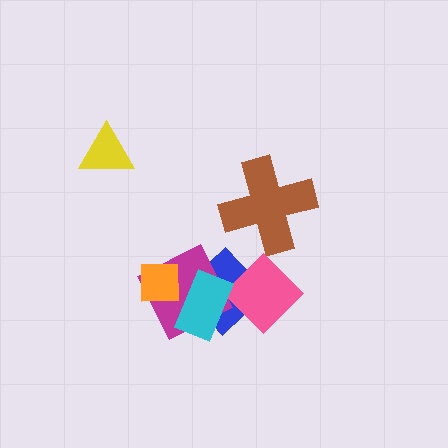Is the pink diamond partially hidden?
Yes, it is partially covered by another shape.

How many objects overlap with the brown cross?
0 objects overlap with the brown cross.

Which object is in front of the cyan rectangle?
The orange square is in front of the cyan rectangle.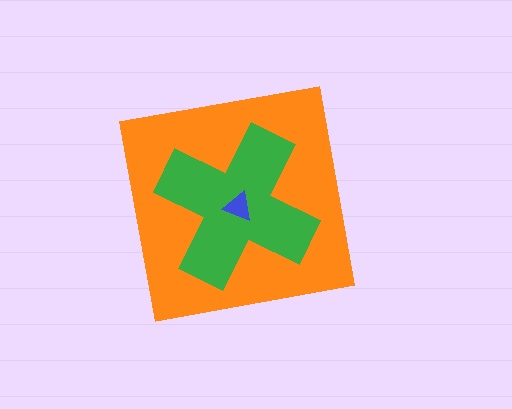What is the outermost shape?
The orange square.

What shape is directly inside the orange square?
The green cross.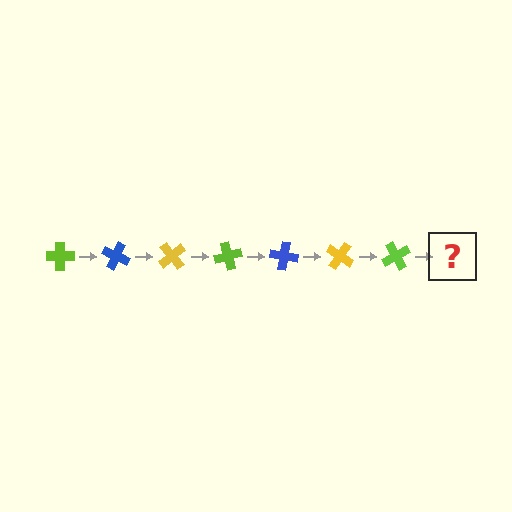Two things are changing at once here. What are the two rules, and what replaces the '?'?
The two rules are that it rotates 25 degrees each step and the color cycles through lime, blue, and yellow. The '?' should be a blue cross, rotated 175 degrees from the start.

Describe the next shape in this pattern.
It should be a blue cross, rotated 175 degrees from the start.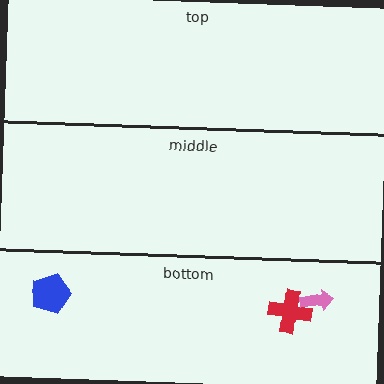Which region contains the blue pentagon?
The bottom region.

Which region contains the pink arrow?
The bottom region.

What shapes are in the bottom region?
The blue pentagon, the red cross, the pink arrow.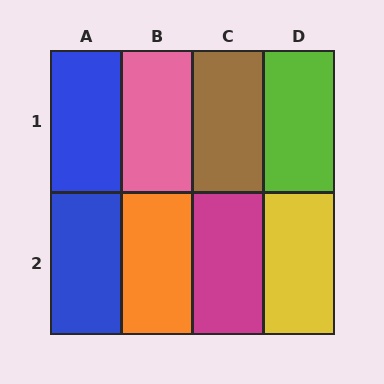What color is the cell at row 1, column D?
Lime.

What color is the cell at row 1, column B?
Pink.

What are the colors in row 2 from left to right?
Blue, orange, magenta, yellow.